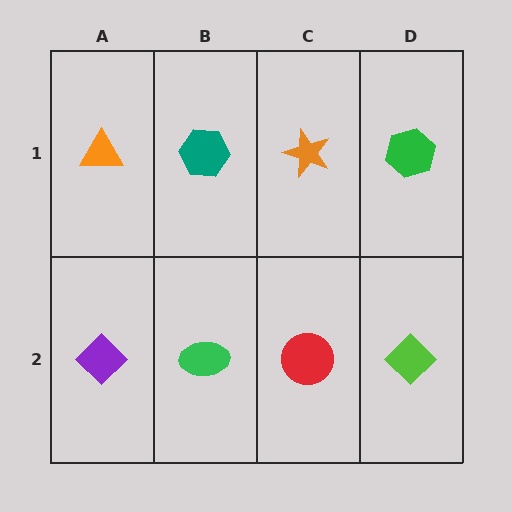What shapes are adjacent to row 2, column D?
A green hexagon (row 1, column D), a red circle (row 2, column C).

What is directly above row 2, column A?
An orange triangle.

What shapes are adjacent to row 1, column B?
A green ellipse (row 2, column B), an orange triangle (row 1, column A), an orange star (row 1, column C).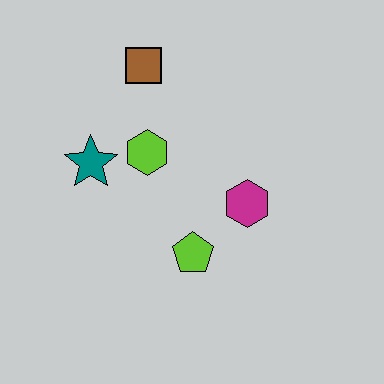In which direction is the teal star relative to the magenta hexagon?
The teal star is to the left of the magenta hexagon.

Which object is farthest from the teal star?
The magenta hexagon is farthest from the teal star.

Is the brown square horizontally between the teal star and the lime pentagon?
Yes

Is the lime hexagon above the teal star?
Yes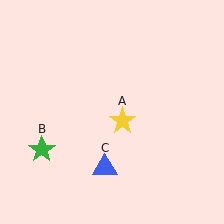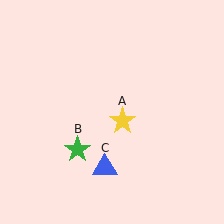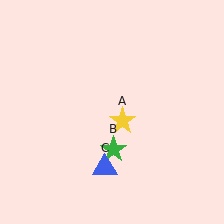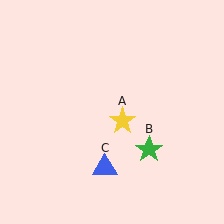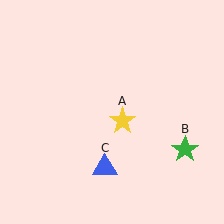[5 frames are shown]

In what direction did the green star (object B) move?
The green star (object B) moved right.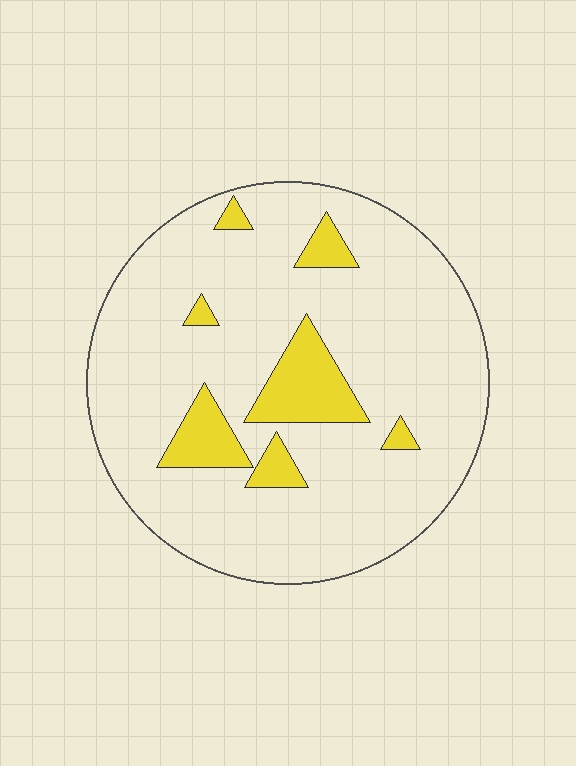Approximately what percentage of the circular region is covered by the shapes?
Approximately 15%.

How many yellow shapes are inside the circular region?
7.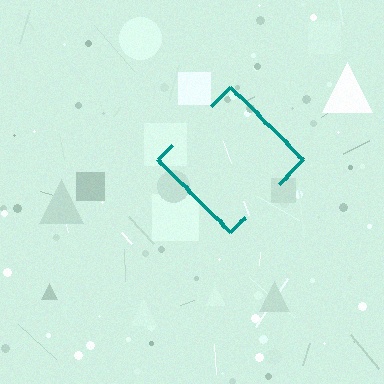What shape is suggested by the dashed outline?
The dashed outline suggests a diamond.